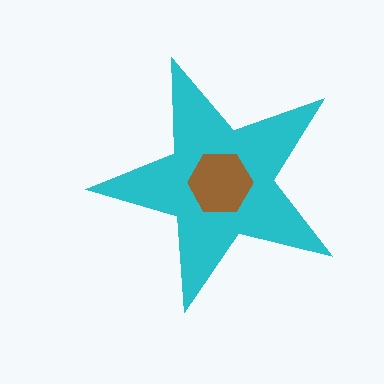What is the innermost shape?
The brown hexagon.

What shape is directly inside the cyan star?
The brown hexagon.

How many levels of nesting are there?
2.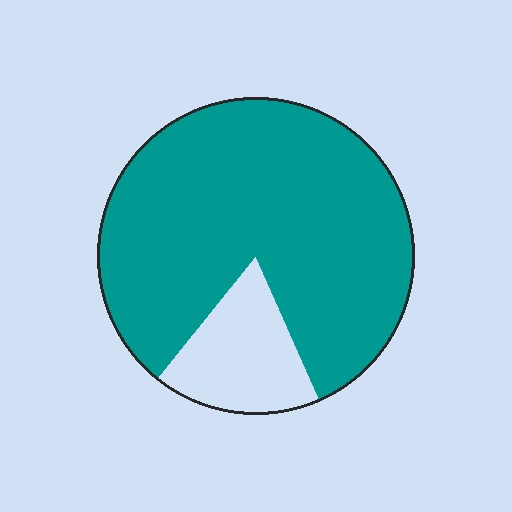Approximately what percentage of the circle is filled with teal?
Approximately 85%.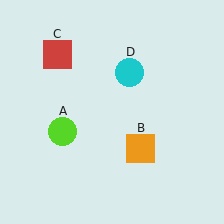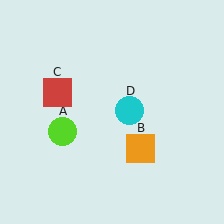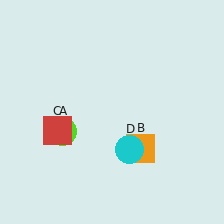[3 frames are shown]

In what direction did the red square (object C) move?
The red square (object C) moved down.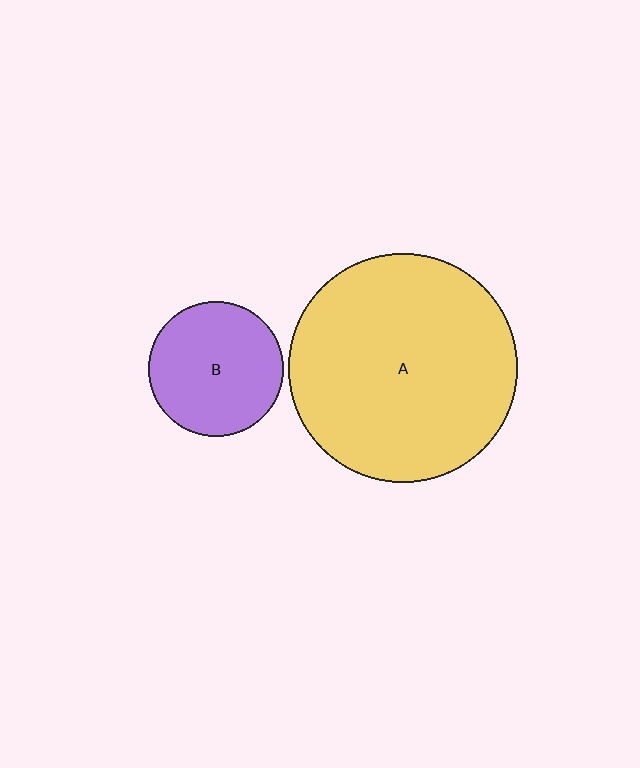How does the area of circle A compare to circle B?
Approximately 2.9 times.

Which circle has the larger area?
Circle A (yellow).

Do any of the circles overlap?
No, none of the circles overlap.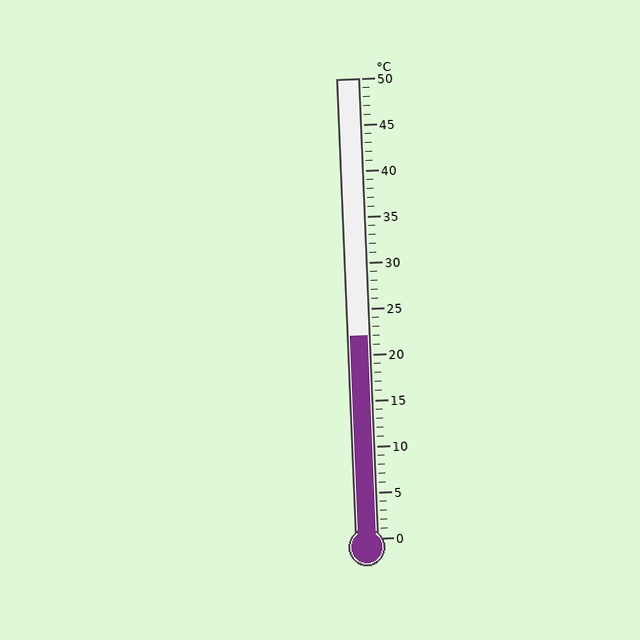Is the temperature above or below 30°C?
The temperature is below 30°C.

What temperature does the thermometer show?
The thermometer shows approximately 22°C.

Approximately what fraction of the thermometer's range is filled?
The thermometer is filled to approximately 45% of its range.